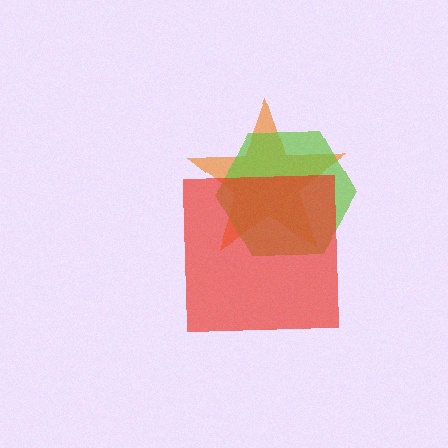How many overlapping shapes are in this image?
There are 3 overlapping shapes in the image.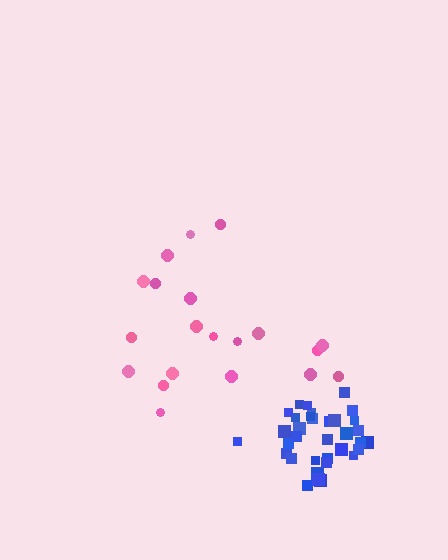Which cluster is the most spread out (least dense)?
Pink.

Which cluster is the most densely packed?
Blue.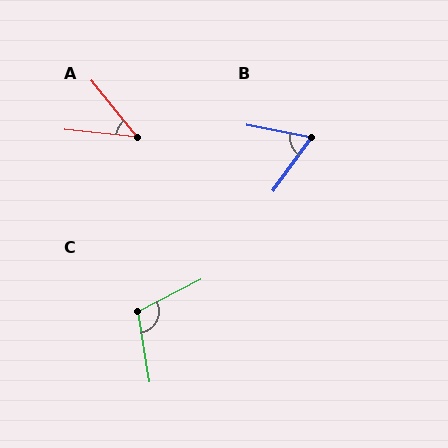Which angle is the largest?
C, at approximately 108 degrees.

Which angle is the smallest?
A, at approximately 45 degrees.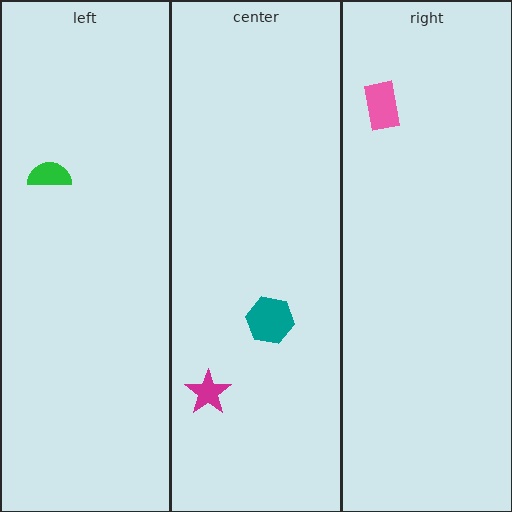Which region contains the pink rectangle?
The right region.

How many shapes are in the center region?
2.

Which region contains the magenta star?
The center region.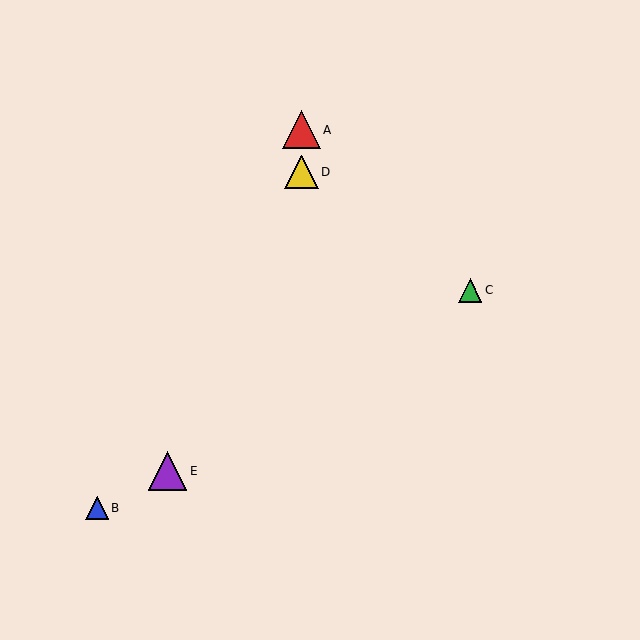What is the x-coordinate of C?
Object C is at x≈470.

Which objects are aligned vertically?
Objects A, D are aligned vertically.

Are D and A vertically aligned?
Yes, both are at x≈301.